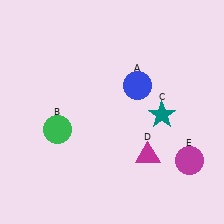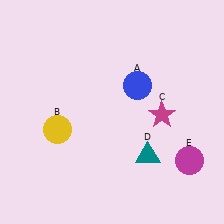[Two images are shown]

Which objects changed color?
B changed from green to yellow. C changed from teal to magenta. D changed from magenta to teal.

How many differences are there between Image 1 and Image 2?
There are 3 differences between the two images.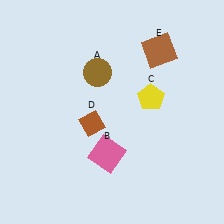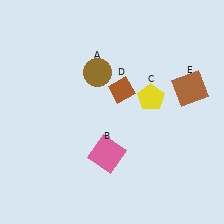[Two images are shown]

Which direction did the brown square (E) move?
The brown square (E) moved down.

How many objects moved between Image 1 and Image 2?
2 objects moved between the two images.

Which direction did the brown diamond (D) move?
The brown diamond (D) moved up.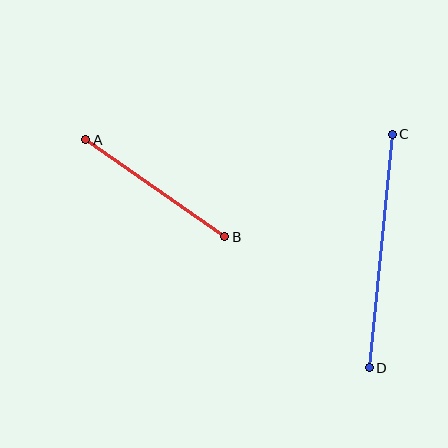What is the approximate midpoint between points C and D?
The midpoint is at approximately (381, 251) pixels.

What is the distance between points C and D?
The distance is approximately 235 pixels.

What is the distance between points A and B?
The distance is approximately 169 pixels.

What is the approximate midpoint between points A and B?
The midpoint is at approximately (155, 188) pixels.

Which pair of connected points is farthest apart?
Points C and D are farthest apart.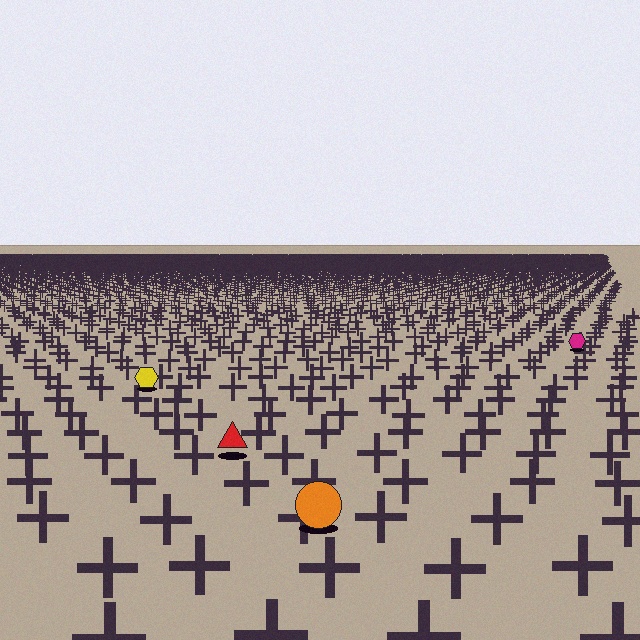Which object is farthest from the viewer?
The magenta hexagon is farthest from the viewer. It appears smaller and the ground texture around it is denser.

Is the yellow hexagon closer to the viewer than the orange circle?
No. The orange circle is closer — you can tell from the texture gradient: the ground texture is coarser near it.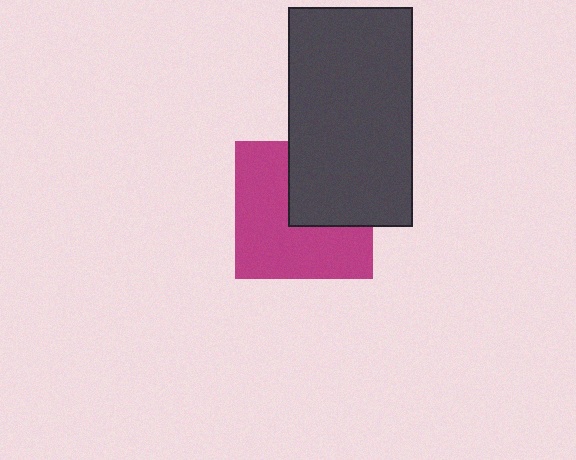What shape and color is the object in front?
The object in front is a dark gray rectangle.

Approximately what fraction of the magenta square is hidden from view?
Roughly 39% of the magenta square is hidden behind the dark gray rectangle.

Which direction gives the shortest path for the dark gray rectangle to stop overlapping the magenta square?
Moving toward the upper-right gives the shortest separation.